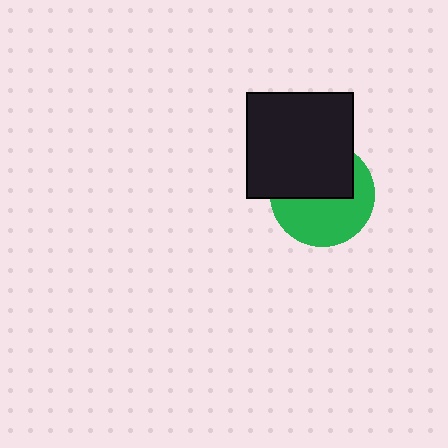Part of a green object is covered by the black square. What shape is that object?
It is a circle.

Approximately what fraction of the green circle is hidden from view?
Roughly 48% of the green circle is hidden behind the black square.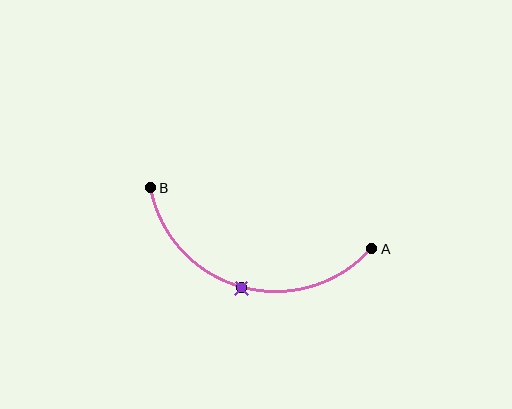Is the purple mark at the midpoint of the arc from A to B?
Yes. The purple mark lies on the arc at equal arc-length from both A and B — it is the arc midpoint.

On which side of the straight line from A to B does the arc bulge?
The arc bulges below the straight line connecting A and B.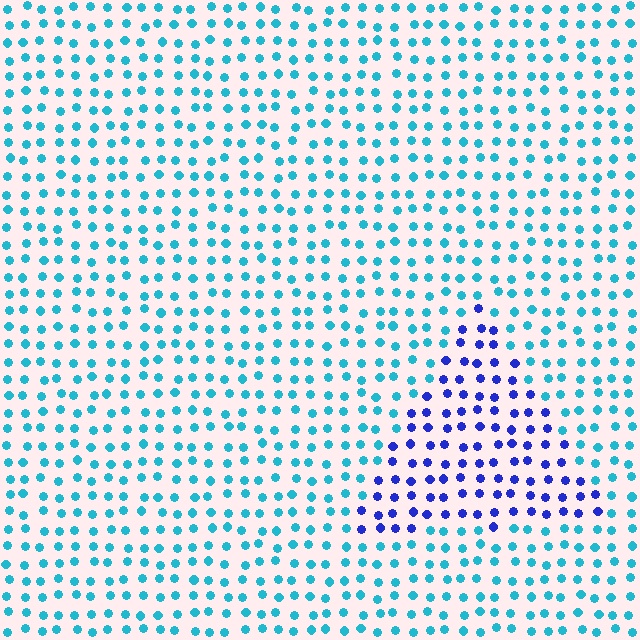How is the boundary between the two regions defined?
The boundary is defined purely by a slight shift in hue (about 49 degrees). Spacing, size, and orientation are identical on both sides.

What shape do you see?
I see a triangle.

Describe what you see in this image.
The image is filled with small cyan elements in a uniform arrangement. A triangle-shaped region is visible where the elements are tinted to a slightly different hue, forming a subtle color boundary.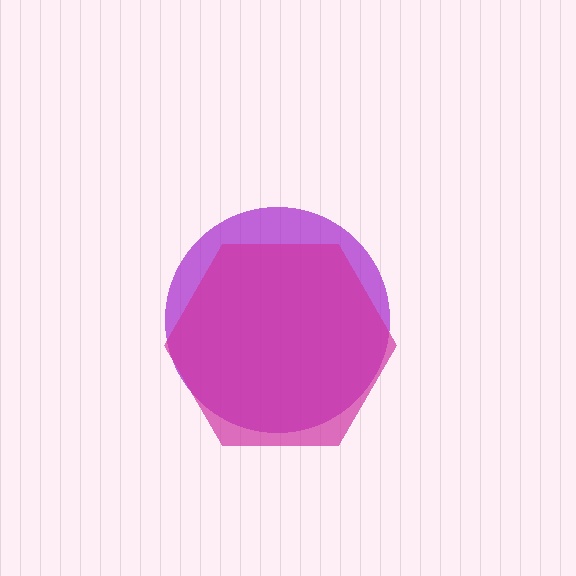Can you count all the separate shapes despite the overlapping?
Yes, there are 2 separate shapes.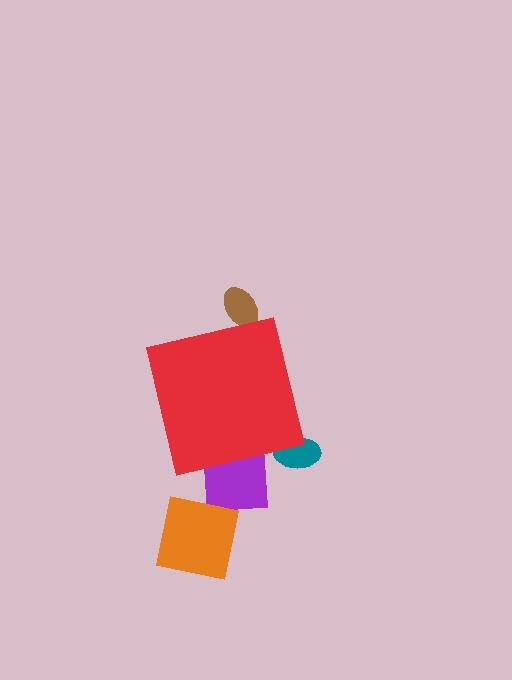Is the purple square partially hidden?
Yes, the purple square is partially hidden behind the red square.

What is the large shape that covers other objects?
A red square.